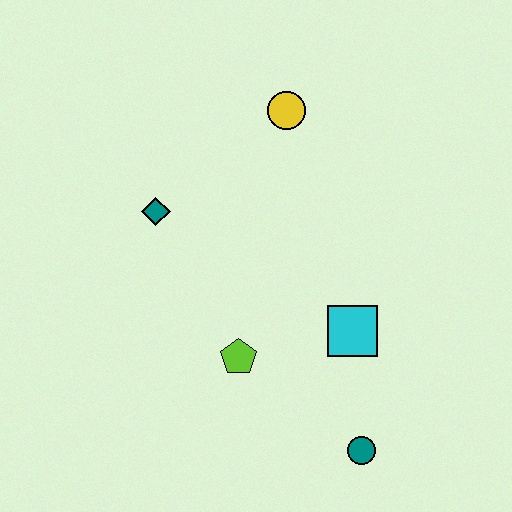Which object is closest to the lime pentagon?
The cyan square is closest to the lime pentagon.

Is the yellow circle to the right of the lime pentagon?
Yes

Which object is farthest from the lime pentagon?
The yellow circle is farthest from the lime pentagon.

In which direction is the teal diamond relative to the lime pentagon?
The teal diamond is above the lime pentagon.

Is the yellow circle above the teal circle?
Yes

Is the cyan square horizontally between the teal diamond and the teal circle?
Yes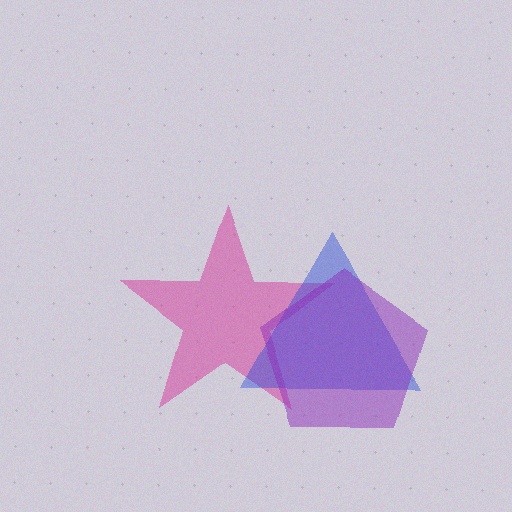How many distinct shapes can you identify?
There are 3 distinct shapes: a magenta star, a blue triangle, a purple pentagon.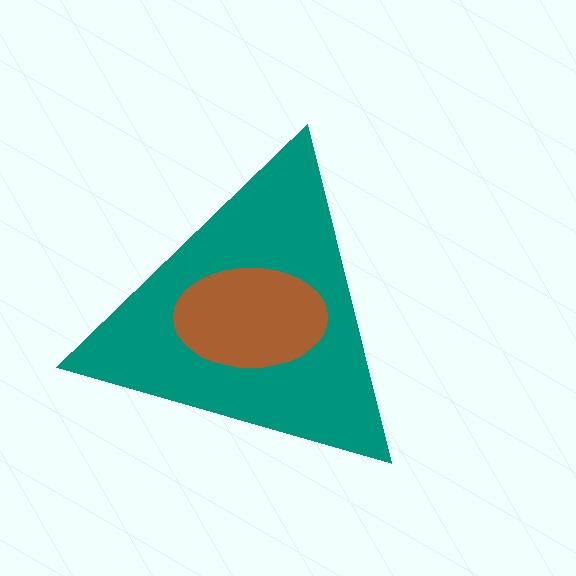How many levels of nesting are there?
2.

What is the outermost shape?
The teal triangle.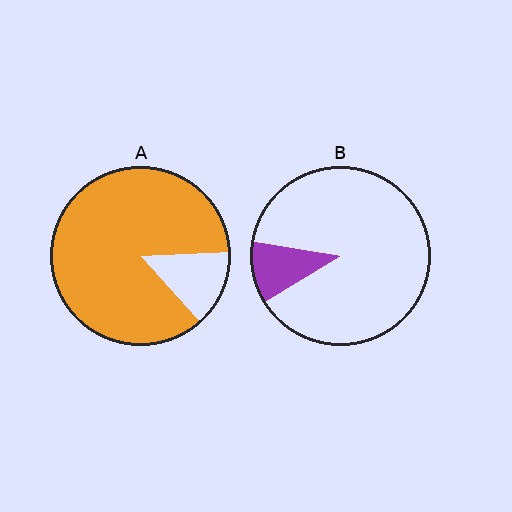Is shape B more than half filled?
No.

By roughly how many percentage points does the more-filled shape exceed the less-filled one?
By roughly 75 percentage points (A over B).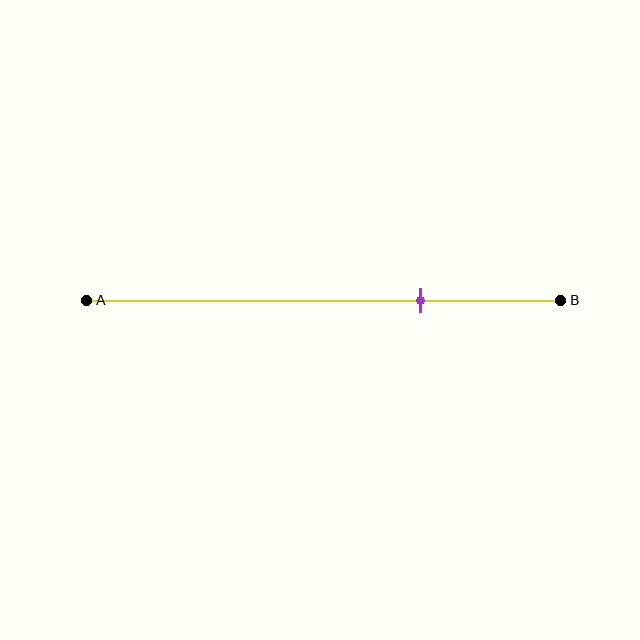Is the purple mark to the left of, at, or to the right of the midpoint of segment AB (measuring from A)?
The purple mark is to the right of the midpoint of segment AB.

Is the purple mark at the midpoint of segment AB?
No, the mark is at about 70% from A, not at the 50% midpoint.